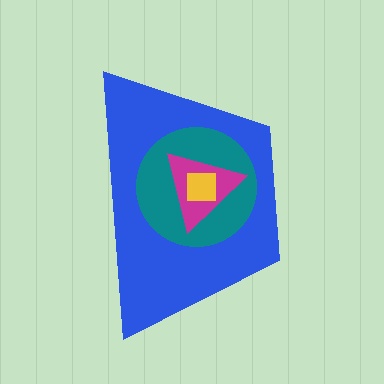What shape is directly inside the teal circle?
The magenta triangle.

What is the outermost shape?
The blue trapezoid.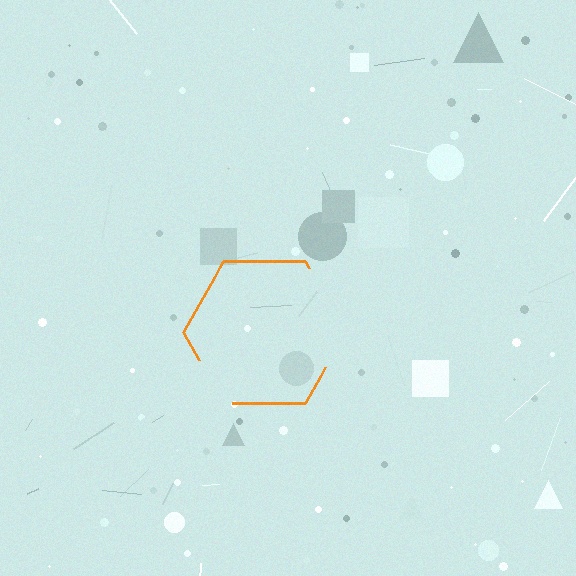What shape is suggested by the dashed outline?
The dashed outline suggests a hexagon.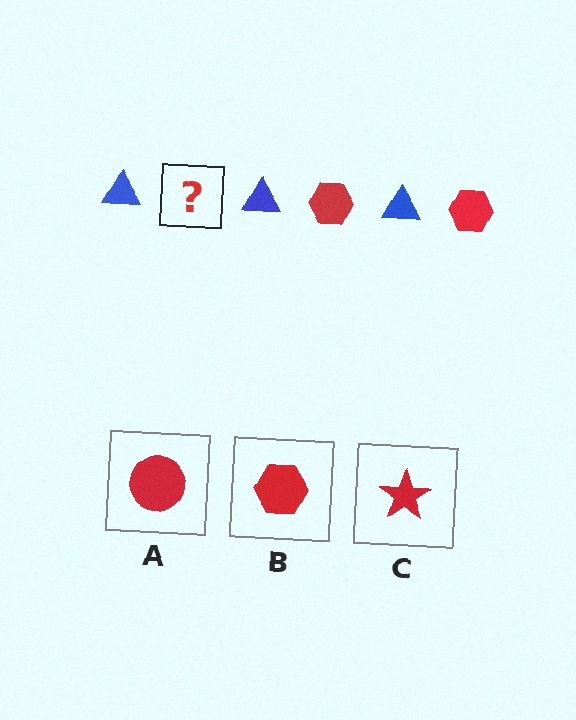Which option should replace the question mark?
Option B.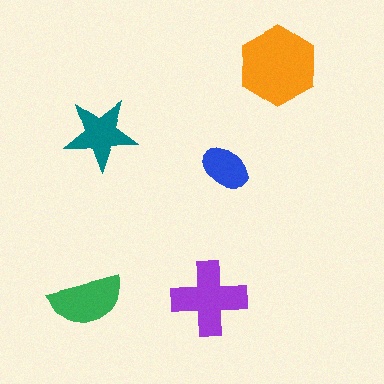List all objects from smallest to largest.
The blue ellipse, the teal star, the green semicircle, the purple cross, the orange hexagon.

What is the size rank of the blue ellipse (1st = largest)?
5th.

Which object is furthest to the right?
The orange hexagon is rightmost.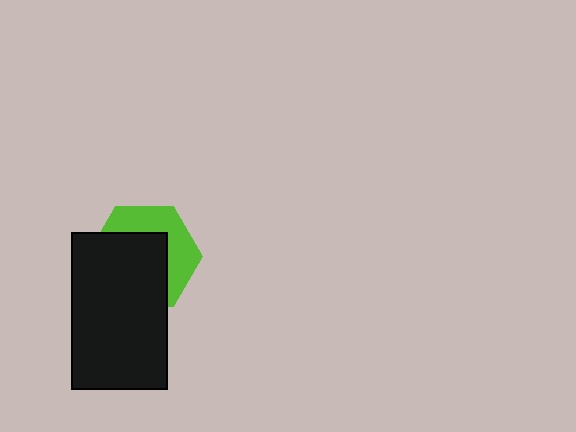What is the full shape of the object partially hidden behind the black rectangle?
The partially hidden object is a lime hexagon.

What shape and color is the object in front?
The object in front is a black rectangle.